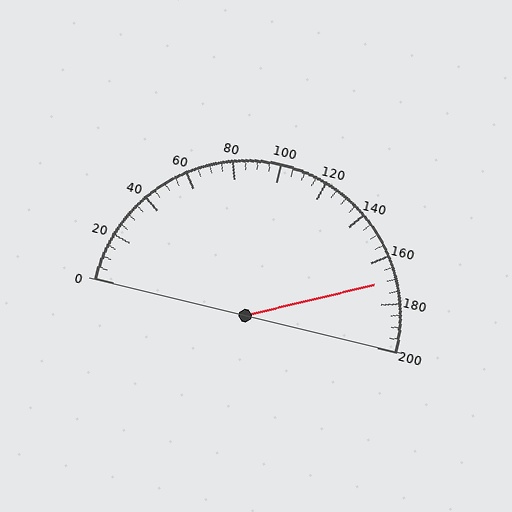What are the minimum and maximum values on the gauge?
The gauge ranges from 0 to 200.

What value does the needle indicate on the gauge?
The needle indicates approximately 170.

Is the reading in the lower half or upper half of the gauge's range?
The reading is in the upper half of the range (0 to 200).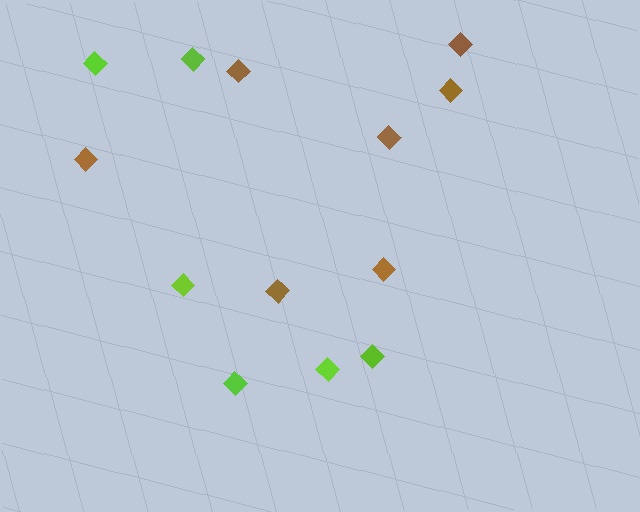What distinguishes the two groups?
There are 2 groups: one group of lime diamonds (6) and one group of brown diamonds (7).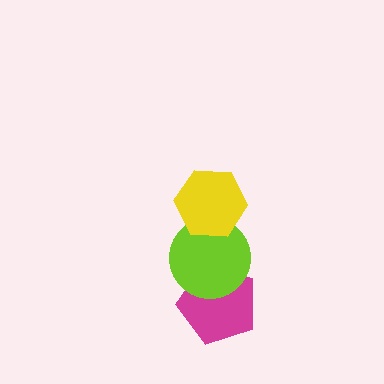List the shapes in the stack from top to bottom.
From top to bottom: the yellow hexagon, the lime circle, the magenta pentagon.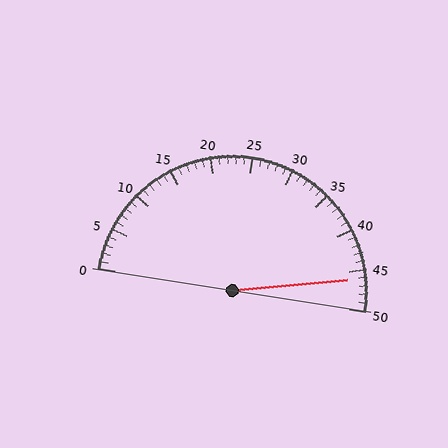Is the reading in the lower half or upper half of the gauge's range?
The reading is in the upper half of the range (0 to 50).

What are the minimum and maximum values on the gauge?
The gauge ranges from 0 to 50.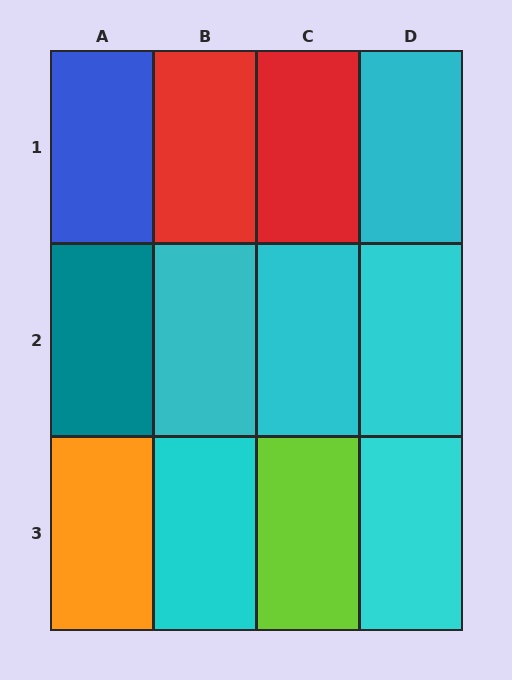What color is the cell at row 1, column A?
Blue.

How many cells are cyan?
6 cells are cyan.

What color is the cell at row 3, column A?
Orange.